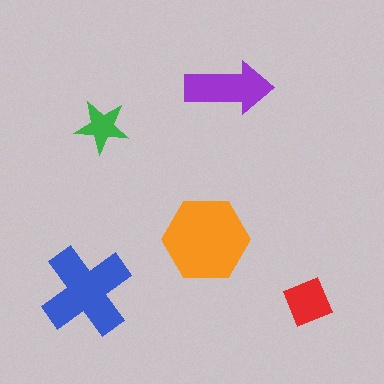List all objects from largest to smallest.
The orange hexagon, the blue cross, the purple arrow, the red square, the green star.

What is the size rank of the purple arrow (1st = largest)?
3rd.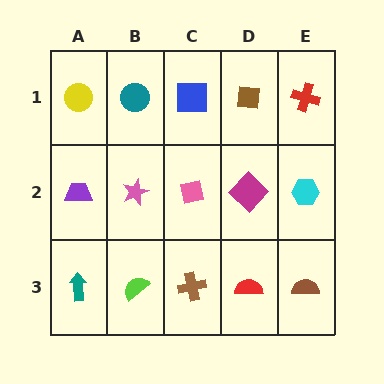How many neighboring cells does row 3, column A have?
2.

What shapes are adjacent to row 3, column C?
A pink square (row 2, column C), a lime semicircle (row 3, column B), a red semicircle (row 3, column D).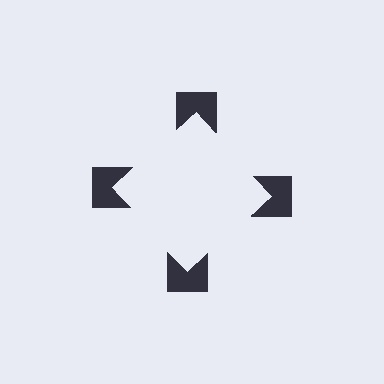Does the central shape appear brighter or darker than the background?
It typically appears slightly brighter than the background, even though no actual brightness change is drawn.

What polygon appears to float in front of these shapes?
An illusory square — its edges are inferred from the aligned wedge cuts in the notched squares, not physically drawn.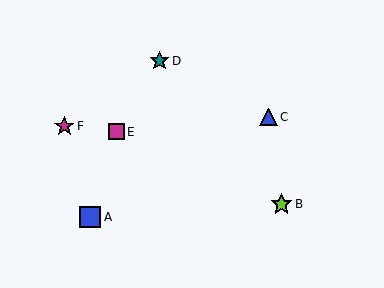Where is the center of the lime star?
The center of the lime star is at (281, 204).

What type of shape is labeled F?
Shape F is a magenta star.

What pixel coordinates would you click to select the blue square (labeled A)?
Click at (90, 217) to select the blue square A.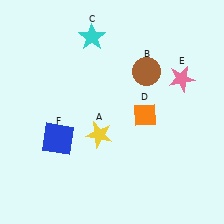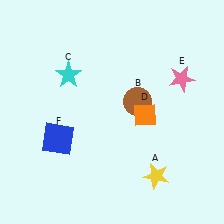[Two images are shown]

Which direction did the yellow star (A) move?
The yellow star (A) moved right.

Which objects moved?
The objects that moved are: the yellow star (A), the brown circle (B), the cyan star (C).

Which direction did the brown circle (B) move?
The brown circle (B) moved down.